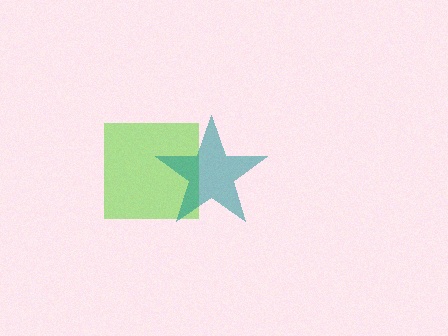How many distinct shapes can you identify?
There are 2 distinct shapes: a lime square, a teal star.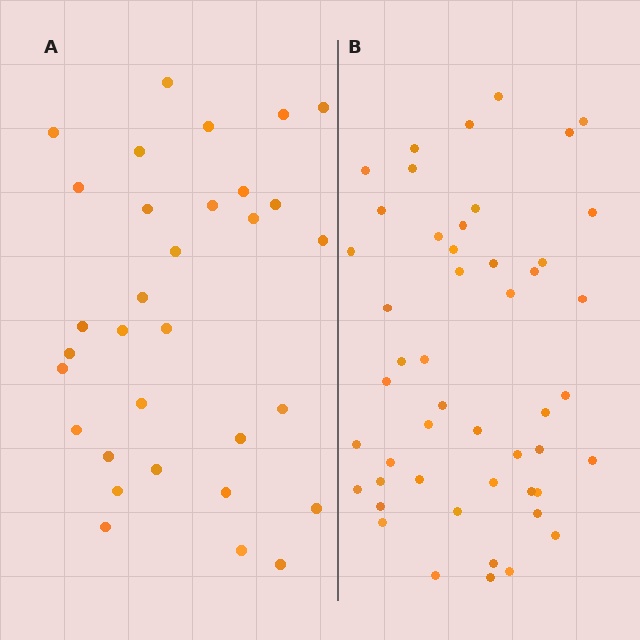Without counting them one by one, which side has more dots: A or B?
Region B (the right region) has more dots.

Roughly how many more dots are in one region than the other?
Region B has approximately 15 more dots than region A.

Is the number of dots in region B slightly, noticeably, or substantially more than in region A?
Region B has substantially more. The ratio is roughly 1.5 to 1.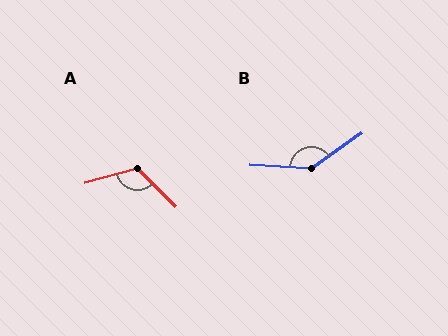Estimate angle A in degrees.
Approximately 119 degrees.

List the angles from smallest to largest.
A (119°), B (142°).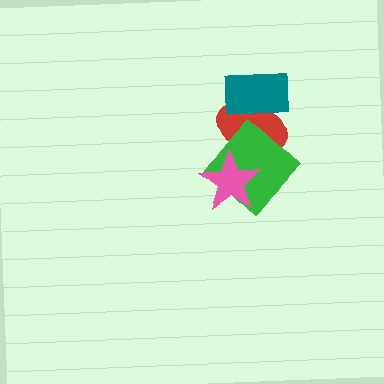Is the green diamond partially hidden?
Yes, it is partially covered by another shape.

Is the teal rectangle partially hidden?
No, no other shape covers it.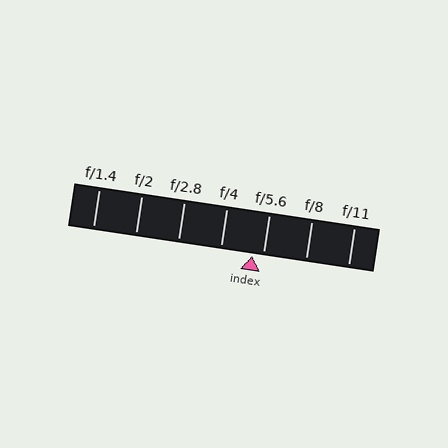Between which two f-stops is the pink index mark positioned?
The index mark is between f/4 and f/5.6.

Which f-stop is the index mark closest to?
The index mark is closest to f/5.6.